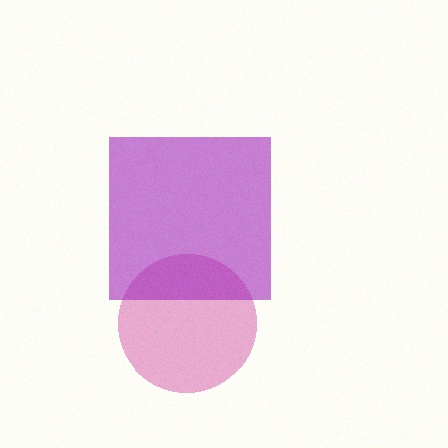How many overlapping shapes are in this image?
There are 2 overlapping shapes in the image.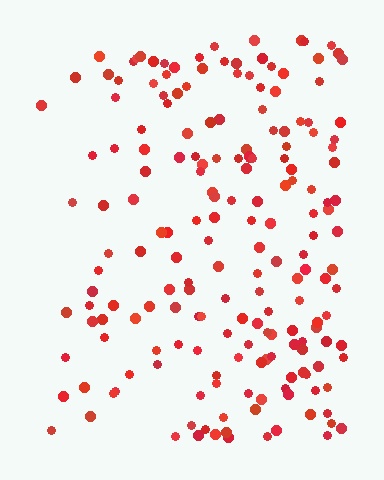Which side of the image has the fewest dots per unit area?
The left.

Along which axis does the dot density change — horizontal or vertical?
Horizontal.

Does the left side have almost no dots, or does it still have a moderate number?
Still a moderate number, just noticeably fewer than the right.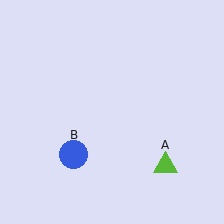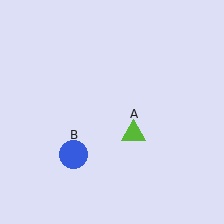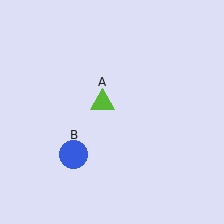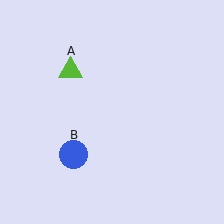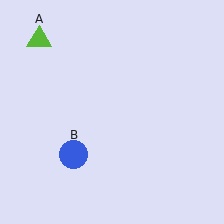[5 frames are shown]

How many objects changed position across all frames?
1 object changed position: lime triangle (object A).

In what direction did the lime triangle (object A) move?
The lime triangle (object A) moved up and to the left.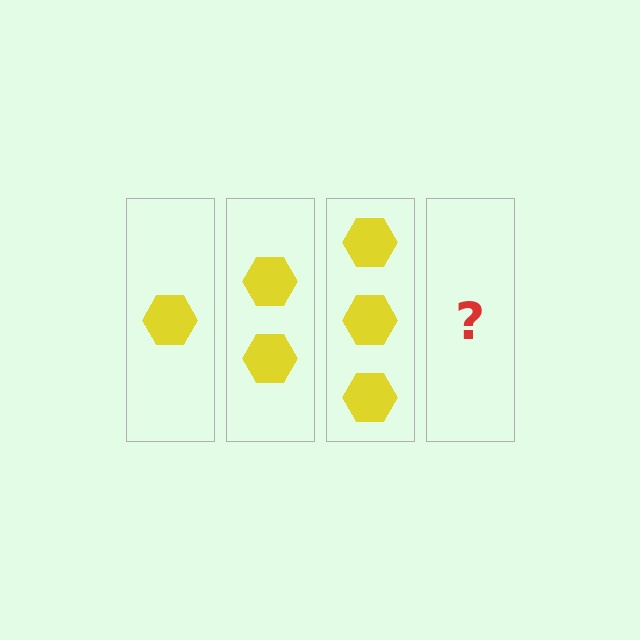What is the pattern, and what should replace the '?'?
The pattern is that each step adds one more hexagon. The '?' should be 4 hexagons.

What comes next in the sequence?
The next element should be 4 hexagons.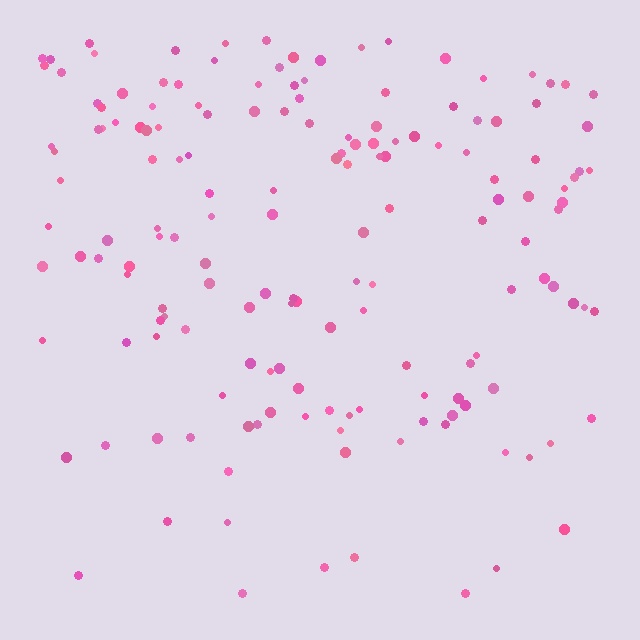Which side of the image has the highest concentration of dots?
The top.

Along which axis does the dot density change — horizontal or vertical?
Vertical.